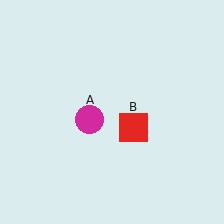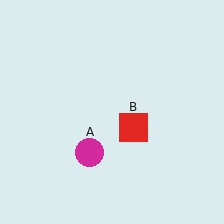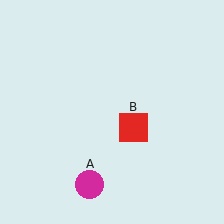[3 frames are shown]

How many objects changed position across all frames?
1 object changed position: magenta circle (object A).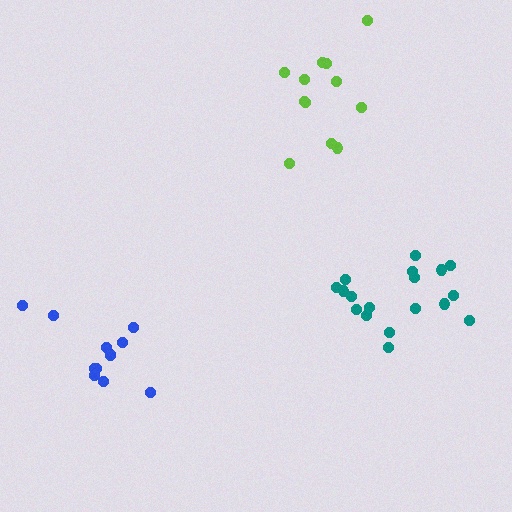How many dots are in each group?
Group 1: 12 dots, Group 2: 18 dots, Group 3: 12 dots (42 total).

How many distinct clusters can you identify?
There are 3 distinct clusters.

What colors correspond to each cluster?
The clusters are colored: lime, teal, blue.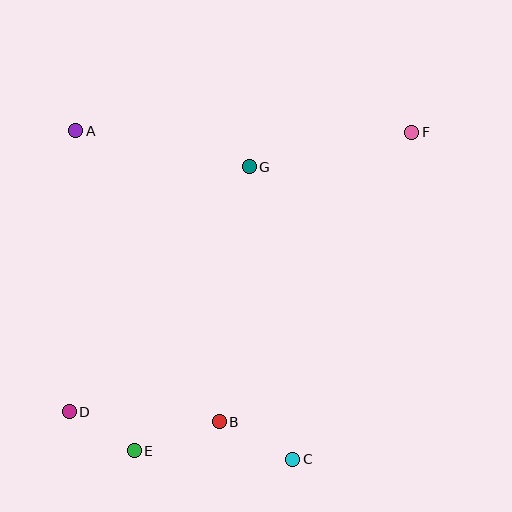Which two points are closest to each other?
Points D and E are closest to each other.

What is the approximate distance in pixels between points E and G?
The distance between E and G is approximately 306 pixels.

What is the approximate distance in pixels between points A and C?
The distance between A and C is approximately 394 pixels.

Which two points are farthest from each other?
Points D and F are farthest from each other.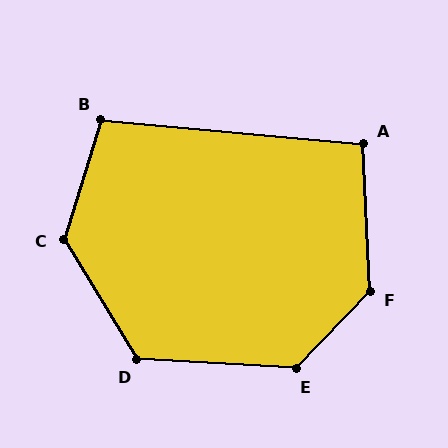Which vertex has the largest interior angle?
F, at approximately 133 degrees.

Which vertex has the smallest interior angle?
A, at approximately 98 degrees.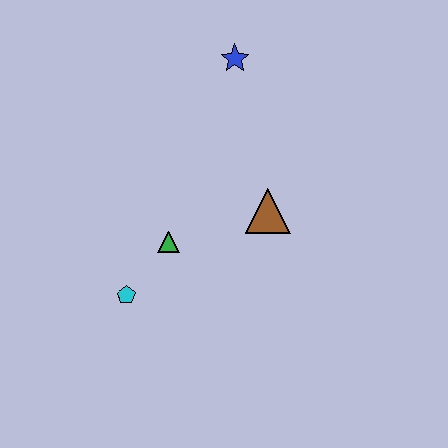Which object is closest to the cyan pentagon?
The green triangle is closest to the cyan pentagon.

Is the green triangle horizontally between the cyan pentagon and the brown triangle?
Yes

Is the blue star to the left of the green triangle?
No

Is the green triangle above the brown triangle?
No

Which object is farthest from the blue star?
The cyan pentagon is farthest from the blue star.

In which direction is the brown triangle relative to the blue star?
The brown triangle is below the blue star.